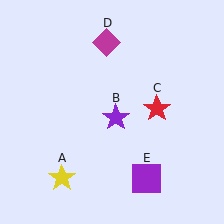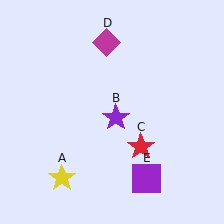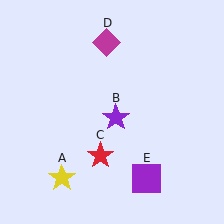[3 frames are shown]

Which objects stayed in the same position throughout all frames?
Yellow star (object A) and purple star (object B) and magenta diamond (object D) and purple square (object E) remained stationary.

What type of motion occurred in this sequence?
The red star (object C) rotated clockwise around the center of the scene.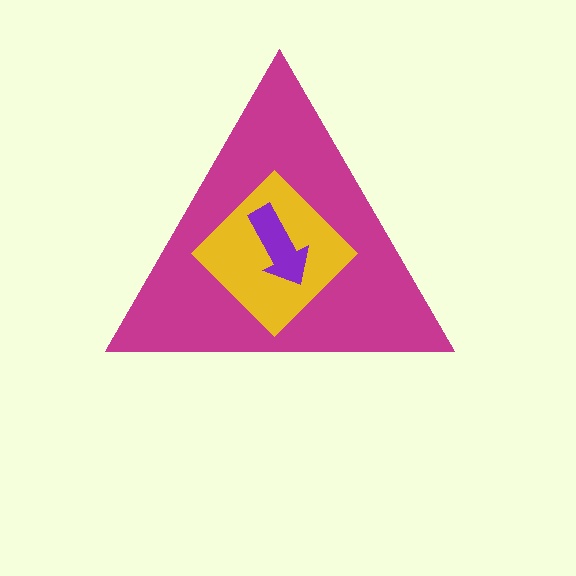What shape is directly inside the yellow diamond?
The purple arrow.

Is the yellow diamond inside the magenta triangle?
Yes.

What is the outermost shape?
The magenta triangle.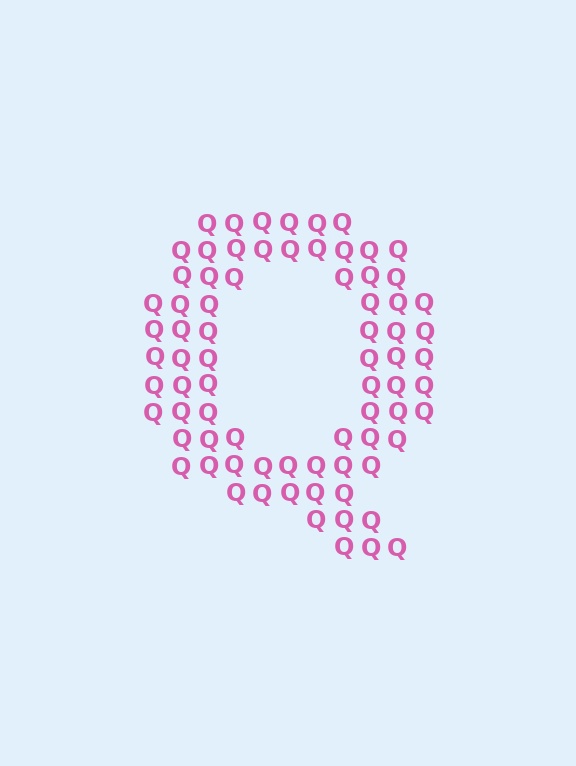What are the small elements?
The small elements are letter Q's.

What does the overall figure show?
The overall figure shows the letter Q.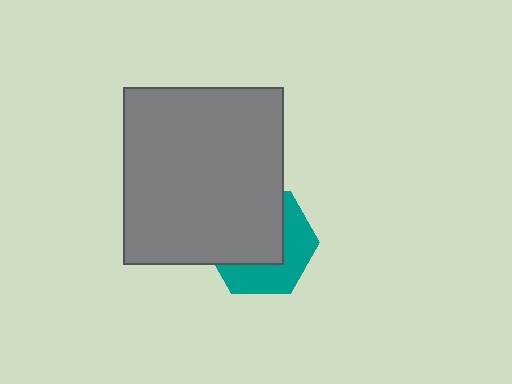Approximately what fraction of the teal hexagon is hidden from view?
Roughly 57% of the teal hexagon is hidden behind the gray rectangle.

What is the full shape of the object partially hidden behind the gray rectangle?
The partially hidden object is a teal hexagon.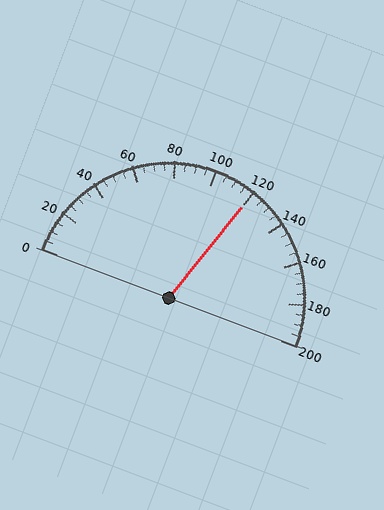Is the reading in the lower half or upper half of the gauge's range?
The reading is in the upper half of the range (0 to 200).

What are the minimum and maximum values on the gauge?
The gauge ranges from 0 to 200.